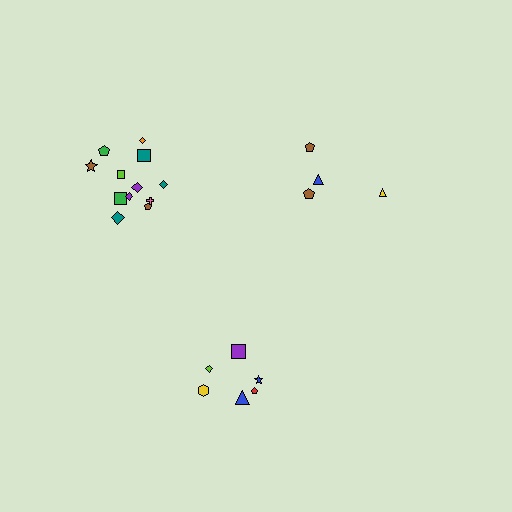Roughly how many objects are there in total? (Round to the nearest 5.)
Roughly 20 objects in total.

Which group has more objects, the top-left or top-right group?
The top-left group.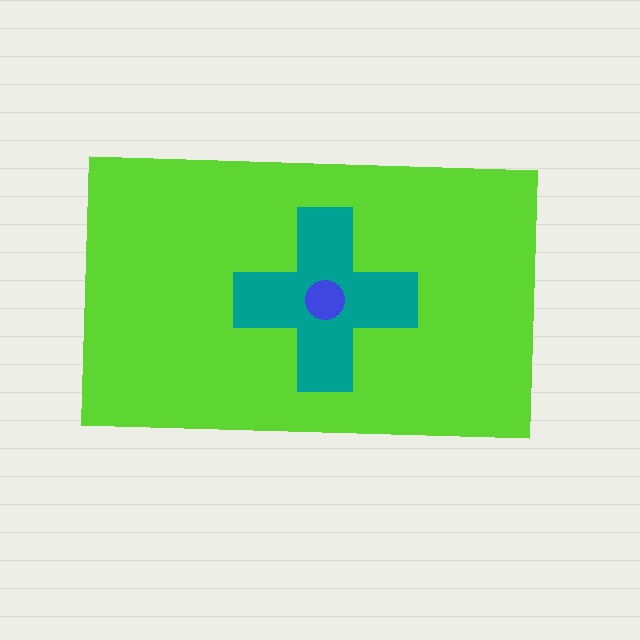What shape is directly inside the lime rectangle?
The teal cross.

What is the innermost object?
The blue circle.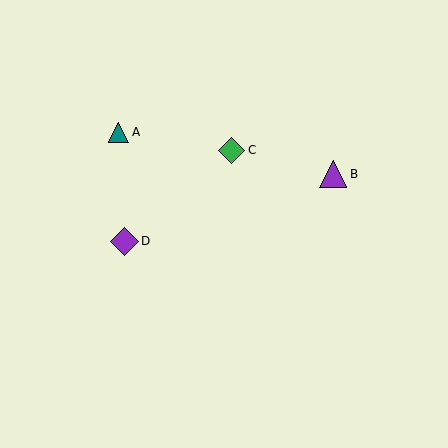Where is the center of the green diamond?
The center of the green diamond is at (232, 150).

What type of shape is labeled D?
Shape D is a purple diamond.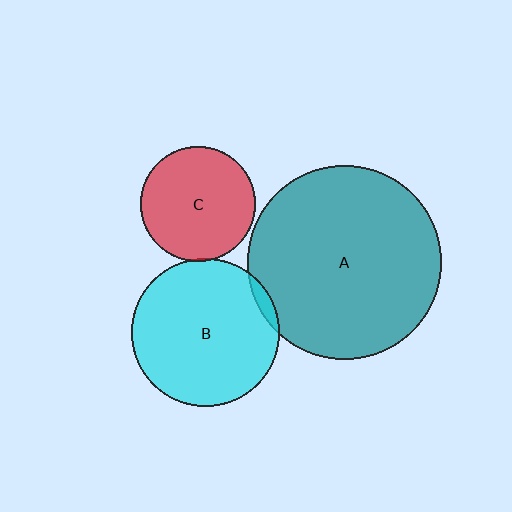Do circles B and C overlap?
Yes.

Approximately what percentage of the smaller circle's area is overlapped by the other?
Approximately 5%.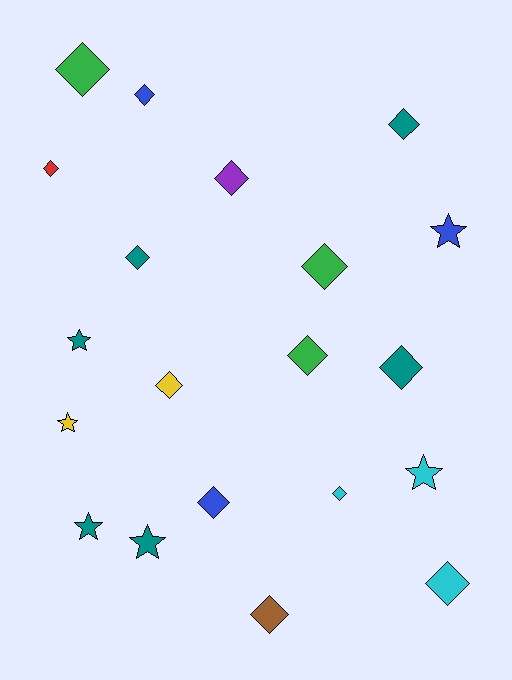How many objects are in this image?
There are 20 objects.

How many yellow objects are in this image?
There are 2 yellow objects.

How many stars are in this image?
There are 6 stars.